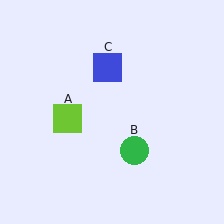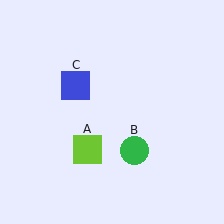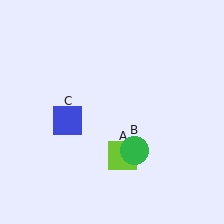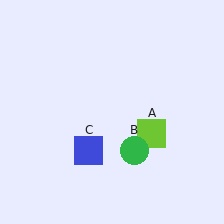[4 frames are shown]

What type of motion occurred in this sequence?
The lime square (object A), blue square (object C) rotated counterclockwise around the center of the scene.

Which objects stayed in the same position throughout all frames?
Green circle (object B) remained stationary.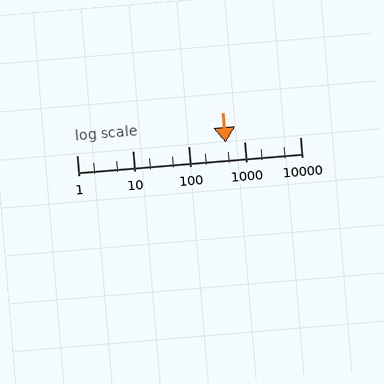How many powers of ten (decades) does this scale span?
The scale spans 4 decades, from 1 to 10000.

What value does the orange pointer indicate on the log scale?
The pointer indicates approximately 460.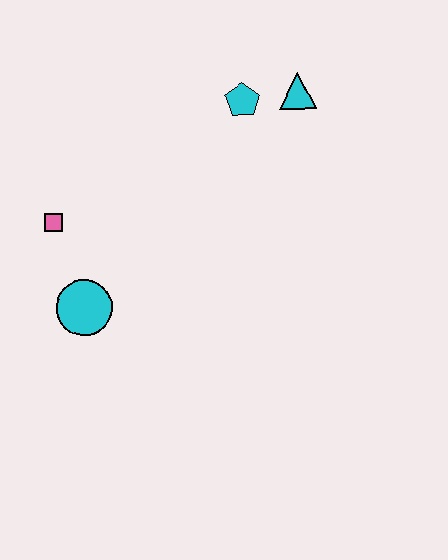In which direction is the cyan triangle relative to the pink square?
The cyan triangle is to the right of the pink square.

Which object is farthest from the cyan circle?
The cyan triangle is farthest from the cyan circle.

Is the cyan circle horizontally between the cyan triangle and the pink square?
Yes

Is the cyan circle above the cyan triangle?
No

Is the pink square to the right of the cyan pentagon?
No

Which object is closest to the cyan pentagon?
The cyan triangle is closest to the cyan pentagon.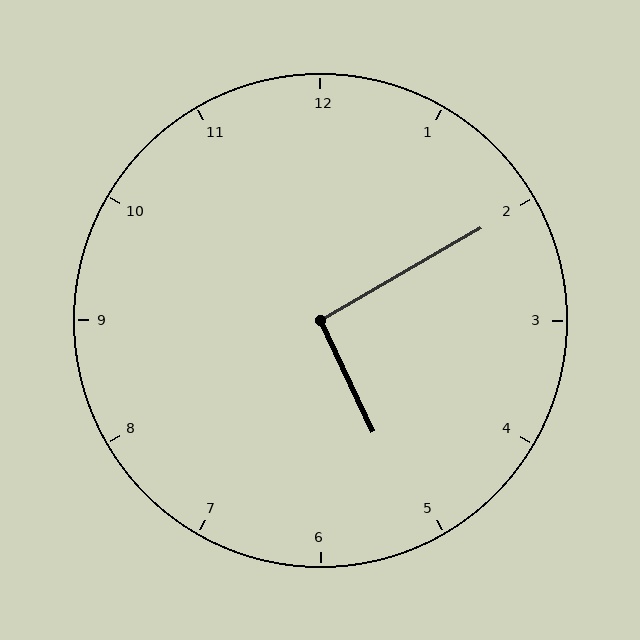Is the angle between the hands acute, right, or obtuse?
It is right.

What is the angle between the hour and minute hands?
Approximately 95 degrees.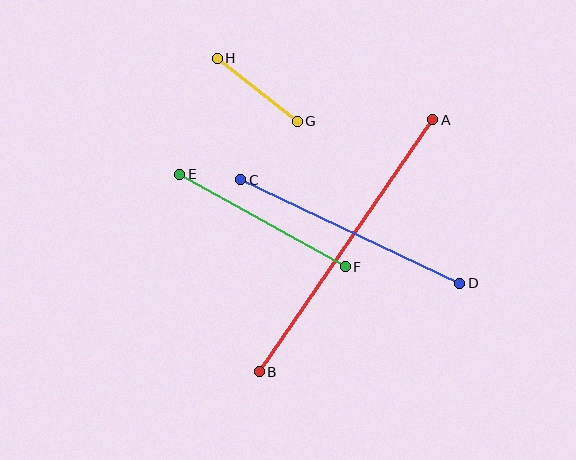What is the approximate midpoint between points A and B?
The midpoint is at approximately (346, 246) pixels.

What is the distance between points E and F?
The distance is approximately 190 pixels.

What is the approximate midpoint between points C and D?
The midpoint is at approximately (350, 231) pixels.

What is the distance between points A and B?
The distance is approximately 306 pixels.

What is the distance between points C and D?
The distance is approximately 242 pixels.